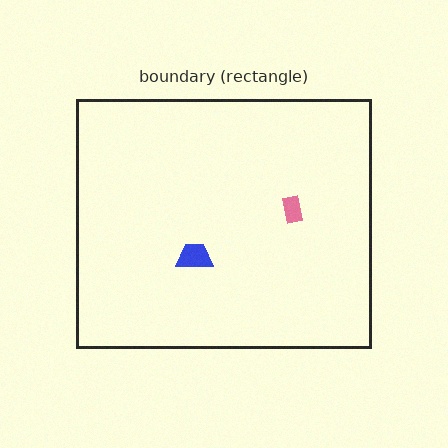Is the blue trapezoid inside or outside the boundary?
Inside.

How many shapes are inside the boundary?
2 inside, 0 outside.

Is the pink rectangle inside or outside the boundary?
Inside.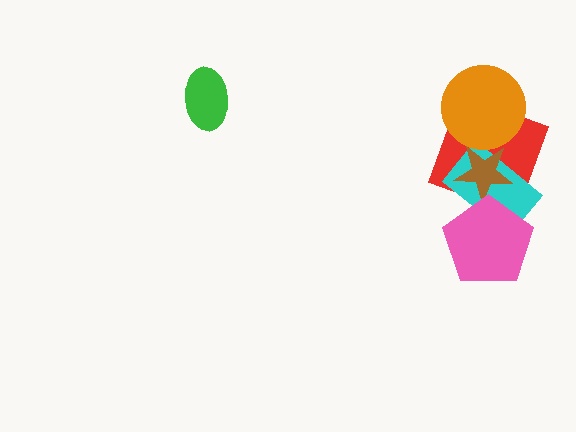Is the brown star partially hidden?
Yes, it is partially covered by another shape.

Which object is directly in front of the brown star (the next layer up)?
The pink pentagon is directly in front of the brown star.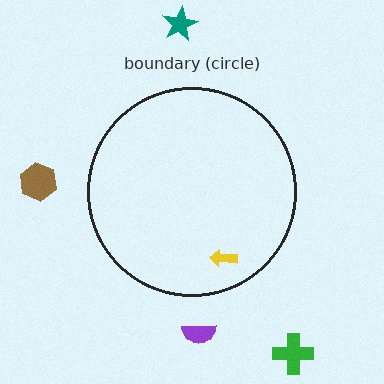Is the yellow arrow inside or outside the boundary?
Inside.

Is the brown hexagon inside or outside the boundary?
Outside.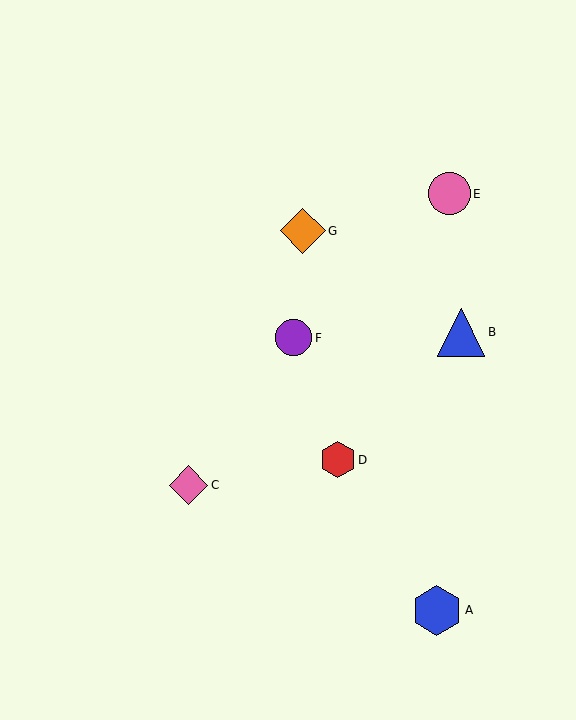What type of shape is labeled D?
Shape D is a red hexagon.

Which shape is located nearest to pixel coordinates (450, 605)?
The blue hexagon (labeled A) at (437, 610) is nearest to that location.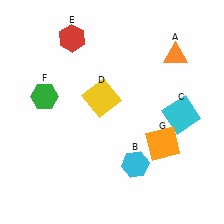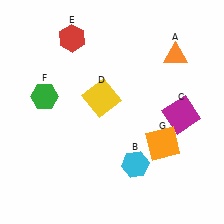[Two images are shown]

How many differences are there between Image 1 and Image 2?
There is 1 difference between the two images.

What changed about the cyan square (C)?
In Image 1, C is cyan. In Image 2, it changed to magenta.